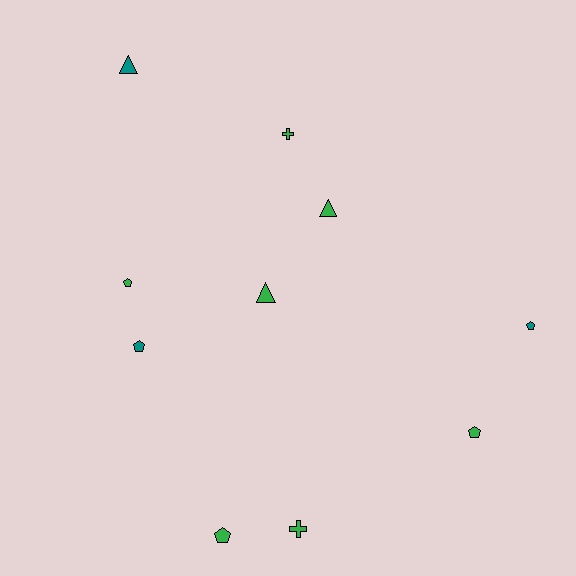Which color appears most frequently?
Green, with 7 objects.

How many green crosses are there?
There are 2 green crosses.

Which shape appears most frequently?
Pentagon, with 5 objects.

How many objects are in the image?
There are 10 objects.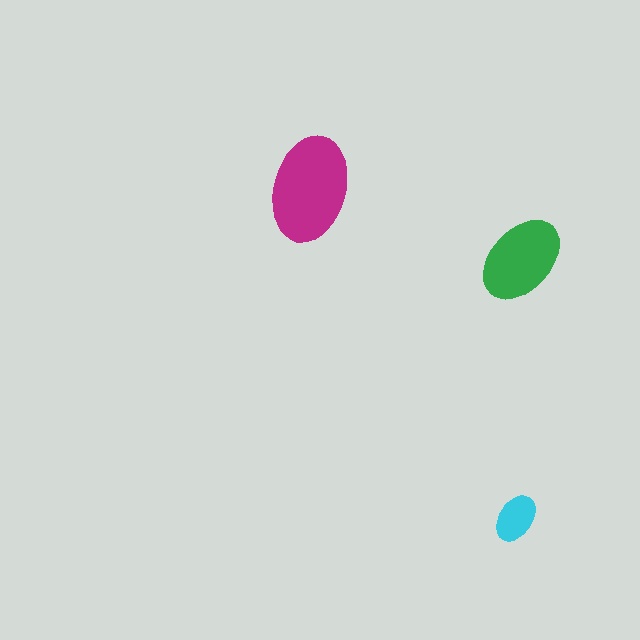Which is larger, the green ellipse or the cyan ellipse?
The green one.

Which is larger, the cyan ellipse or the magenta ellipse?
The magenta one.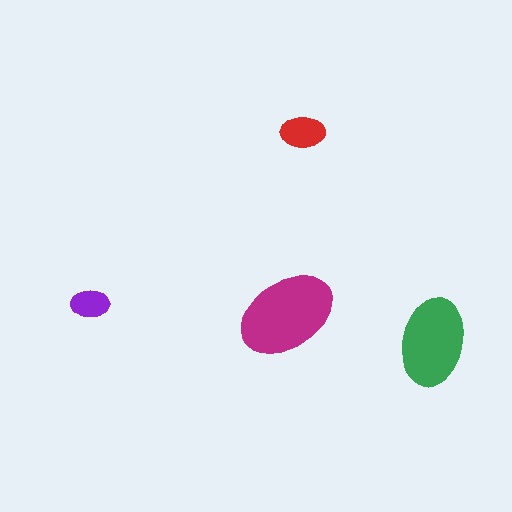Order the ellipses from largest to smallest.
the magenta one, the green one, the red one, the purple one.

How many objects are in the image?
There are 4 objects in the image.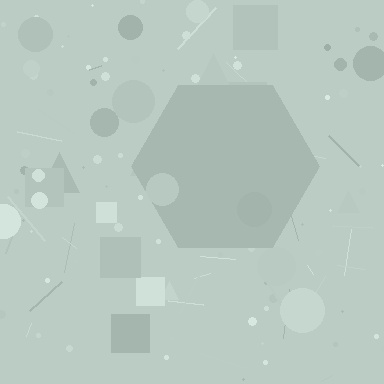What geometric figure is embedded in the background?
A hexagon is embedded in the background.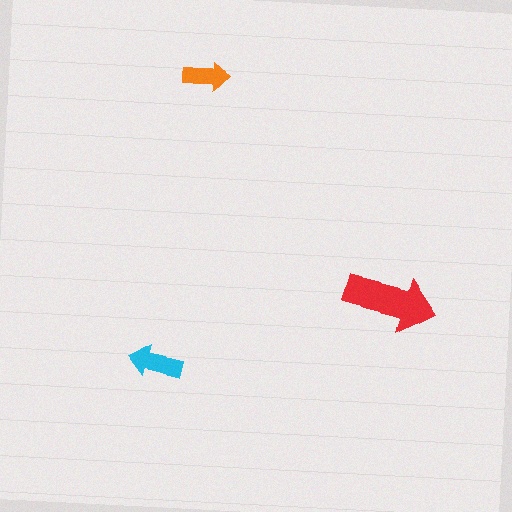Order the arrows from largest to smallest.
the red one, the cyan one, the orange one.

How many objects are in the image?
There are 3 objects in the image.